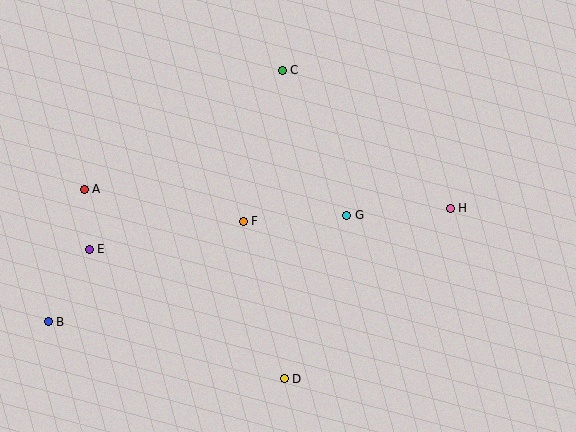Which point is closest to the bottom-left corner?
Point B is closest to the bottom-left corner.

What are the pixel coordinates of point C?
Point C is at (282, 70).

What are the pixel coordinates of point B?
Point B is at (48, 322).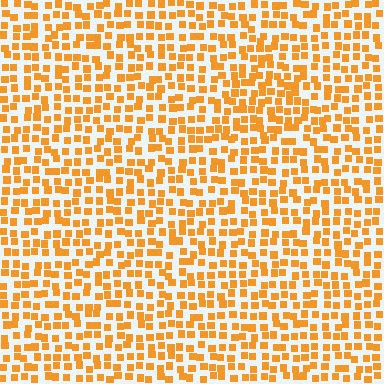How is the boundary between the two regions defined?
The boundary is defined by a change in element density (approximately 1.4x ratio). All elements are the same color, size, and shape.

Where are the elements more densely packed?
The elements are more densely packed inside the triangle boundary.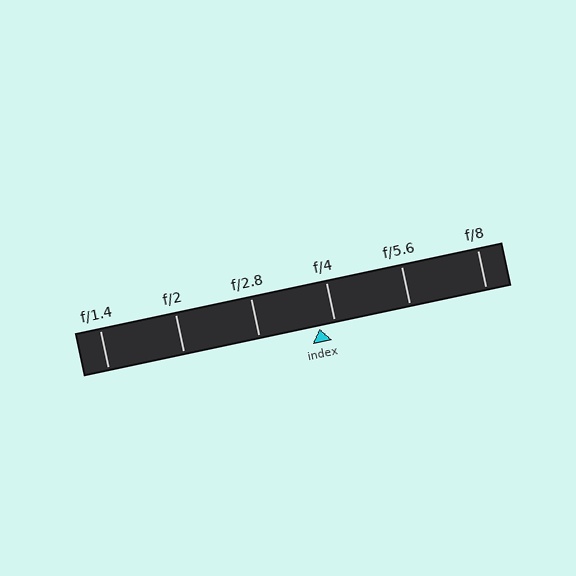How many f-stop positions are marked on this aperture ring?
There are 6 f-stop positions marked.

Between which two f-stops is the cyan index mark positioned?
The index mark is between f/2.8 and f/4.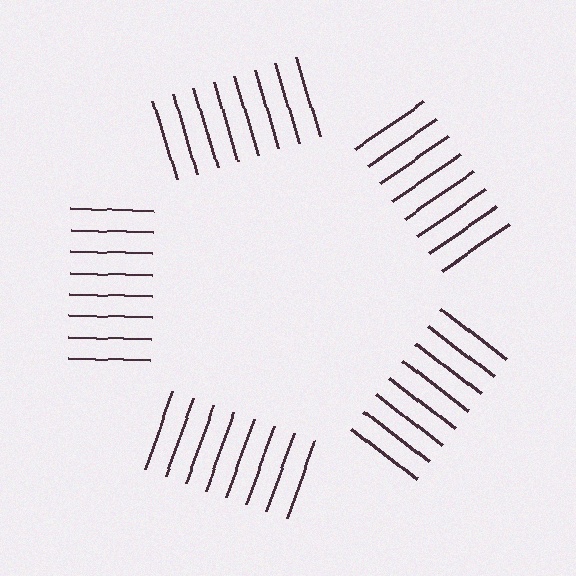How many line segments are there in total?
40 — 8 along each of the 5 edges.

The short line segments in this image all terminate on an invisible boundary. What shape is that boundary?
An illusory pentagon — the line segments terminate on its edges but no continuous stroke is drawn.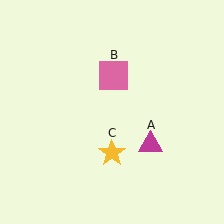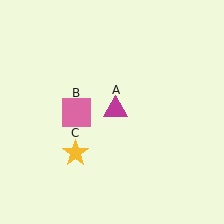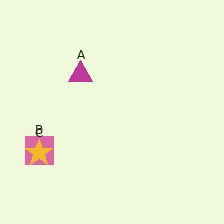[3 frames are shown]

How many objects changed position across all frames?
3 objects changed position: magenta triangle (object A), pink square (object B), yellow star (object C).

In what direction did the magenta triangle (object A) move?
The magenta triangle (object A) moved up and to the left.